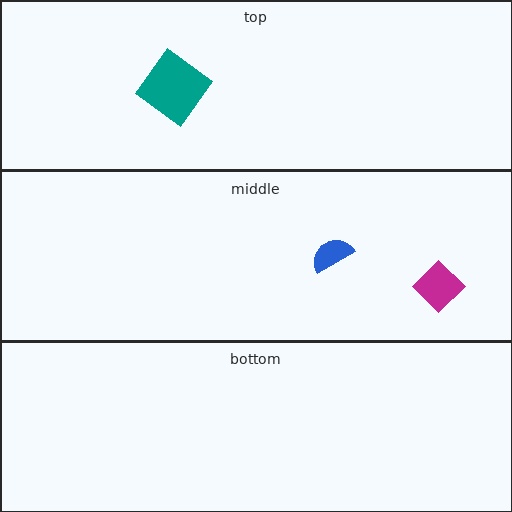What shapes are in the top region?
The teal diamond.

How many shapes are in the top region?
1.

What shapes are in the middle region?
The magenta diamond, the blue semicircle.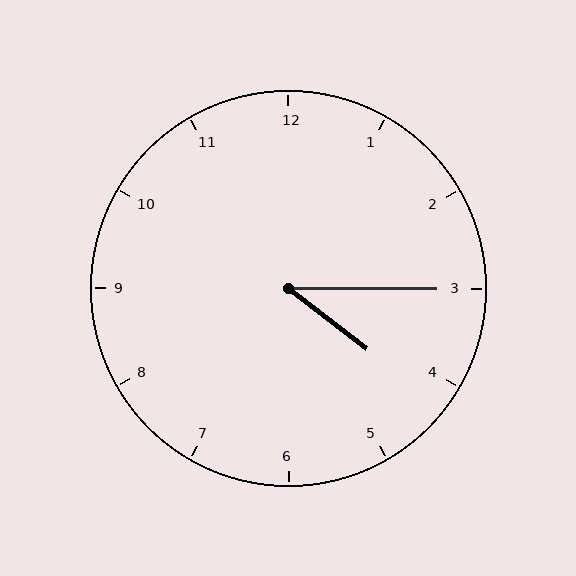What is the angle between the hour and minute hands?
Approximately 38 degrees.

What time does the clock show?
4:15.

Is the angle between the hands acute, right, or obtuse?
It is acute.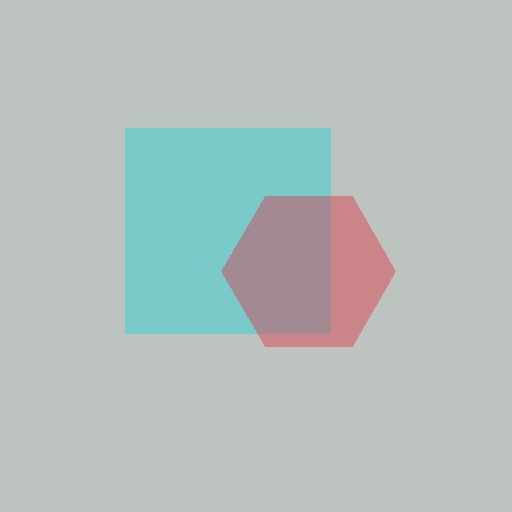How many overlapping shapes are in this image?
There are 2 overlapping shapes in the image.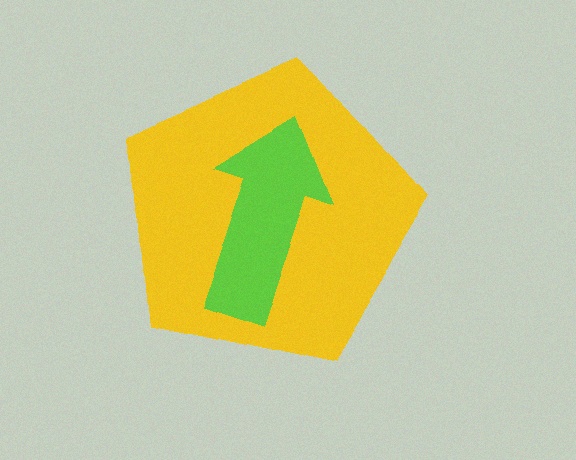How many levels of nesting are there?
2.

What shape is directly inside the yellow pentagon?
The lime arrow.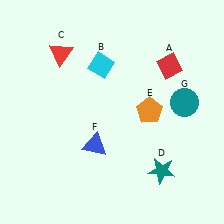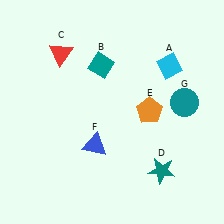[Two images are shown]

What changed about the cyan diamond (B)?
In Image 1, B is cyan. In Image 2, it changed to teal.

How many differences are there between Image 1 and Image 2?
There are 2 differences between the two images.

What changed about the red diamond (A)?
In Image 1, A is red. In Image 2, it changed to cyan.